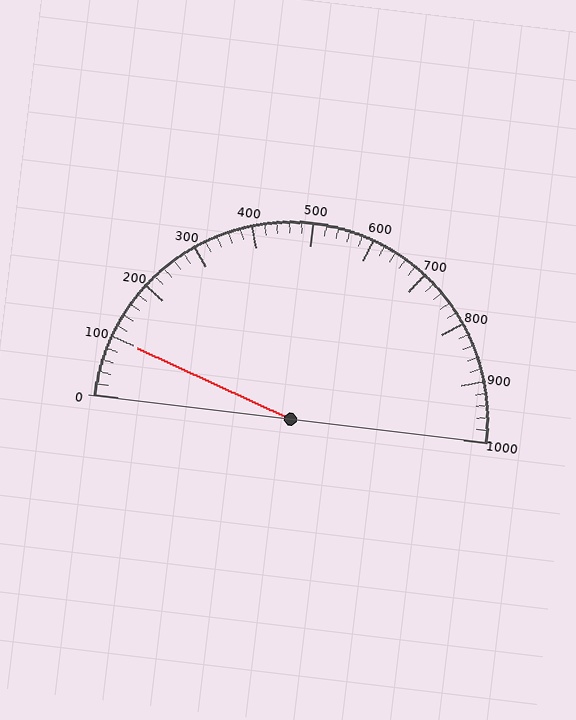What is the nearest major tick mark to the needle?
The nearest major tick mark is 100.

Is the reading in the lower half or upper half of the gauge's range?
The reading is in the lower half of the range (0 to 1000).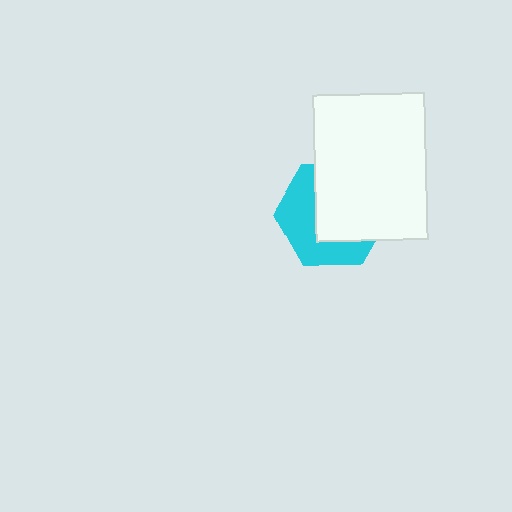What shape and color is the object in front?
The object in front is a white rectangle.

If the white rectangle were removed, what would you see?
You would see the complete cyan hexagon.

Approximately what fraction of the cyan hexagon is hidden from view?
Roughly 56% of the cyan hexagon is hidden behind the white rectangle.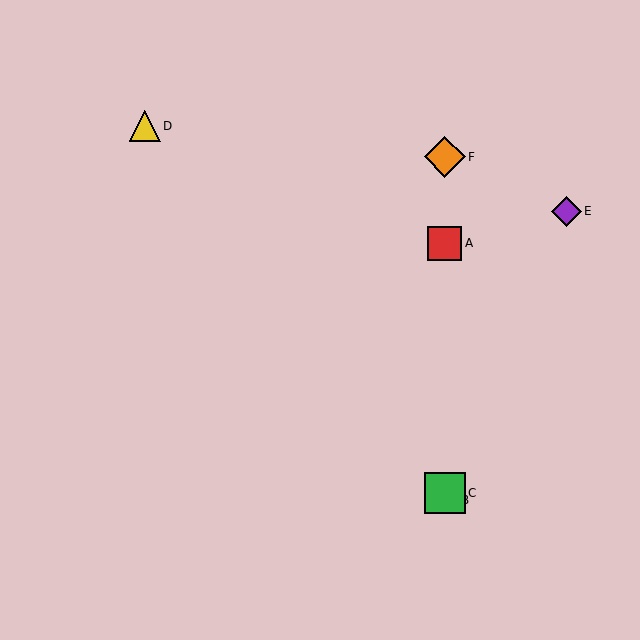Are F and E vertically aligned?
No, F is at x≈445 and E is at x≈566.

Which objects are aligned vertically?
Objects A, B, C, F are aligned vertically.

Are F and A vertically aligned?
Yes, both are at x≈445.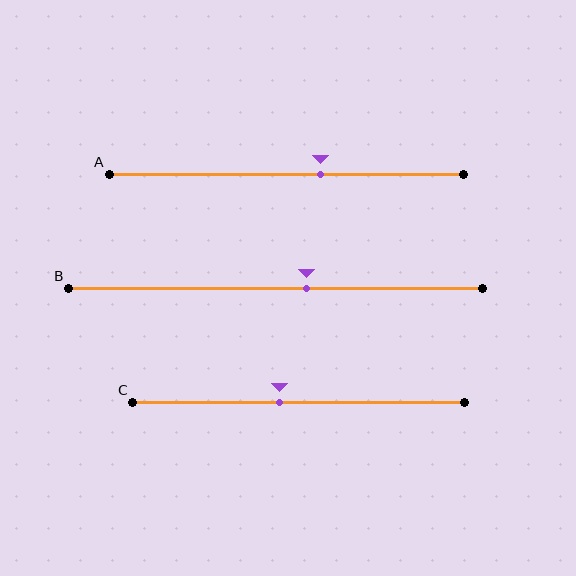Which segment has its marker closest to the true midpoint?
Segment C has its marker closest to the true midpoint.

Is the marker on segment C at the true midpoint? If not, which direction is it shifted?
No, the marker on segment C is shifted to the left by about 6% of the segment length.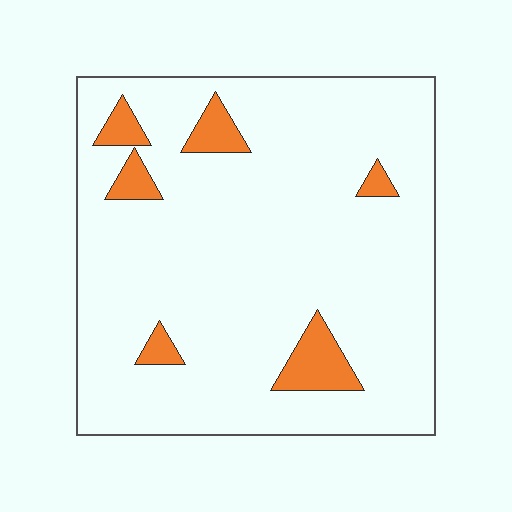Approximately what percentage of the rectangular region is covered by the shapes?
Approximately 10%.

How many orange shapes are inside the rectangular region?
6.